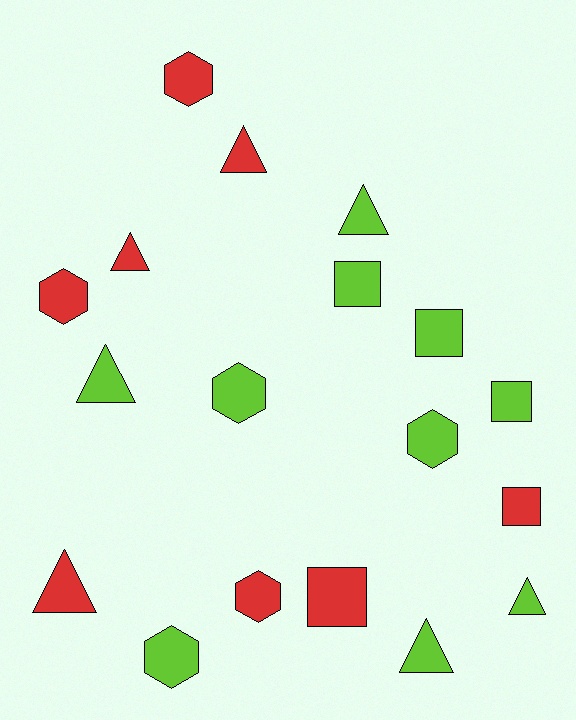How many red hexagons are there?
There are 3 red hexagons.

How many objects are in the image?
There are 18 objects.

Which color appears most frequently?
Lime, with 10 objects.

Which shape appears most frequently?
Triangle, with 7 objects.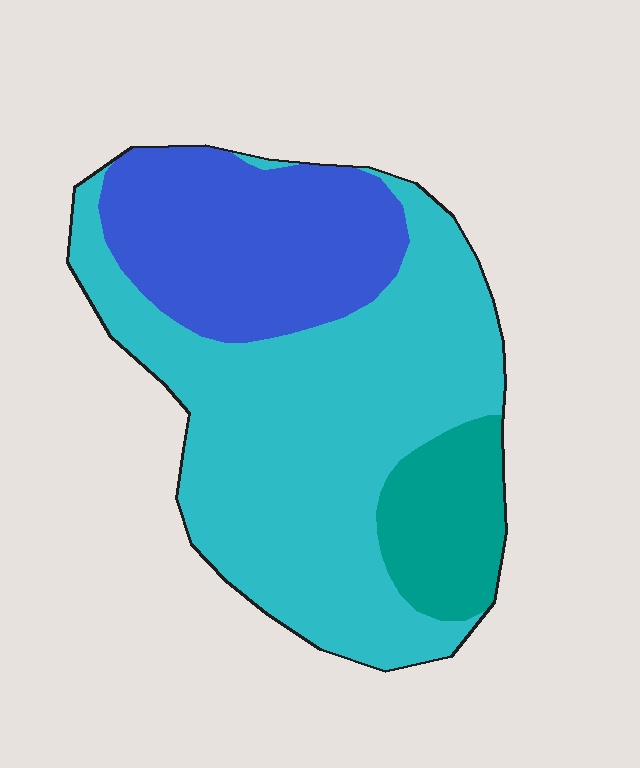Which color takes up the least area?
Teal, at roughly 15%.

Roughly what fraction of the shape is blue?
Blue covers roughly 30% of the shape.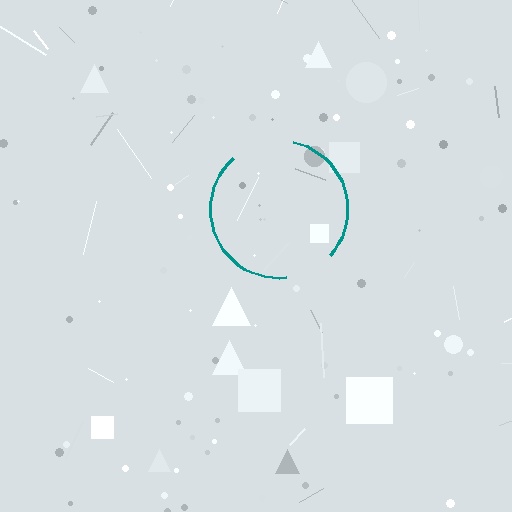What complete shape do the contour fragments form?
The contour fragments form a circle.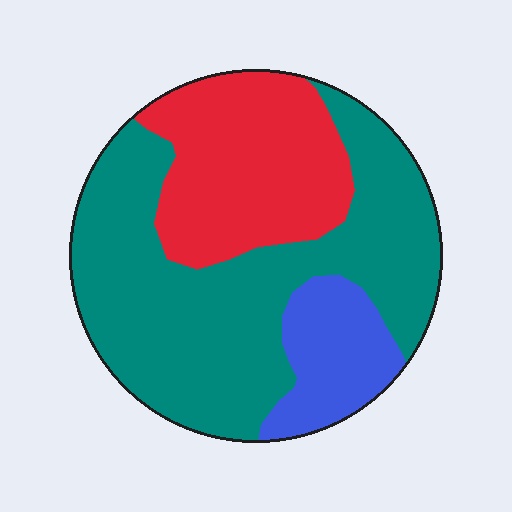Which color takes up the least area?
Blue, at roughly 15%.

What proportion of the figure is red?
Red takes up about one quarter (1/4) of the figure.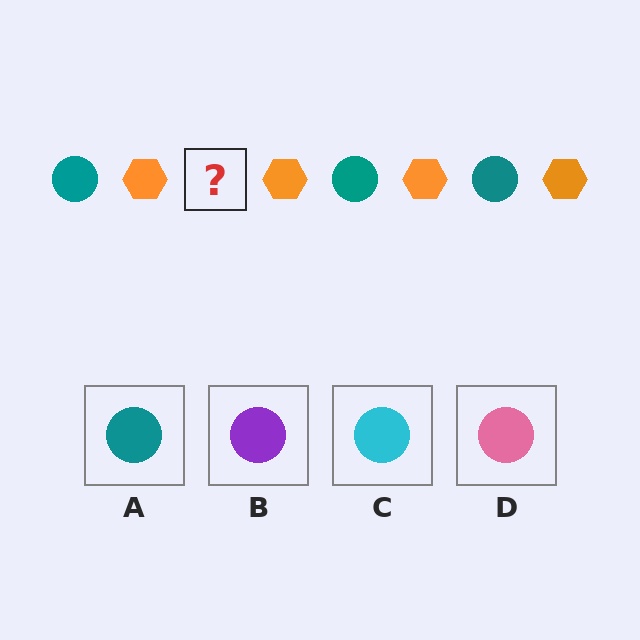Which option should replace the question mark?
Option A.